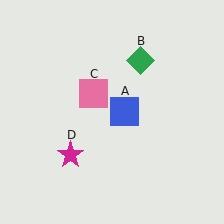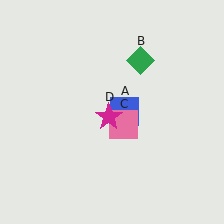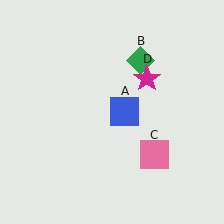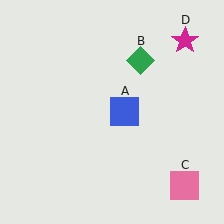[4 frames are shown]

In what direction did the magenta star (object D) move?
The magenta star (object D) moved up and to the right.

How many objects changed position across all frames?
2 objects changed position: pink square (object C), magenta star (object D).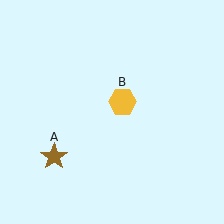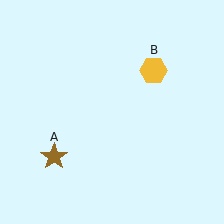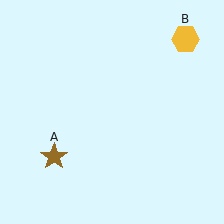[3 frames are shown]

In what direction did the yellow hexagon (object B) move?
The yellow hexagon (object B) moved up and to the right.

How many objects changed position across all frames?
1 object changed position: yellow hexagon (object B).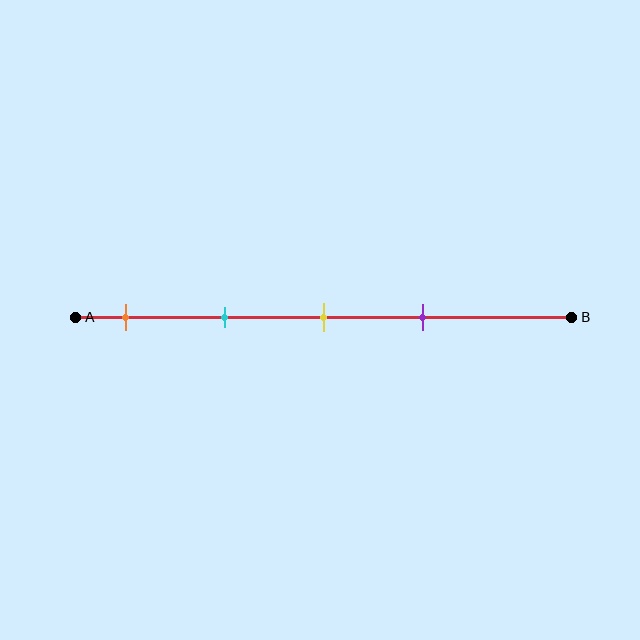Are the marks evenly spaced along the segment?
Yes, the marks are approximately evenly spaced.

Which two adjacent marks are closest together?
The yellow and purple marks are the closest adjacent pair.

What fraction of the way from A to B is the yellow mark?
The yellow mark is approximately 50% (0.5) of the way from A to B.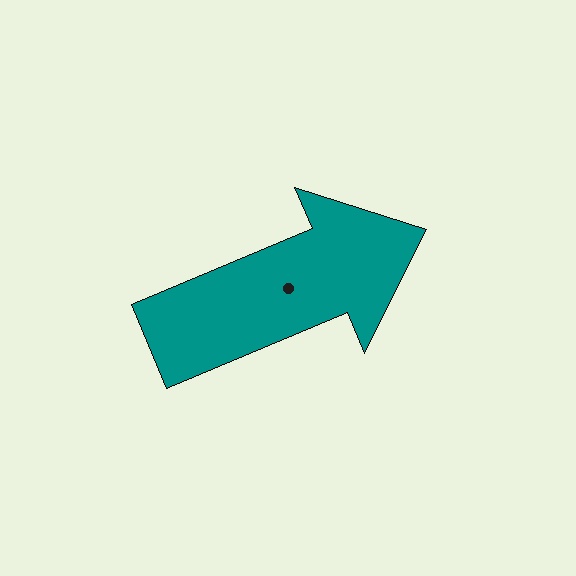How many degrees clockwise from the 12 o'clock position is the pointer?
Approximately 67 degrees.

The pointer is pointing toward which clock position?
Roughly 2 o'clock.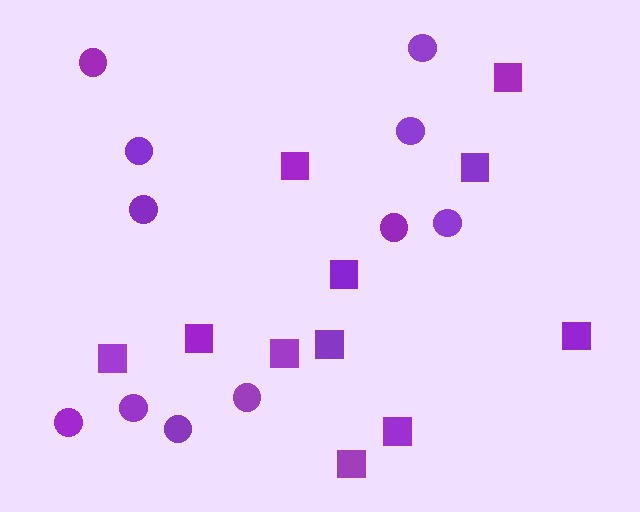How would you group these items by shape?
There are 2 groups: one group of circles (11) and one group of squares (11).